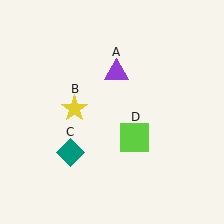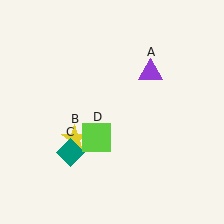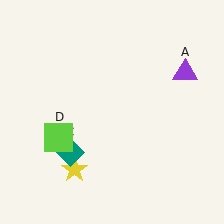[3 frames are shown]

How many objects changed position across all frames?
3 objects changed position: purple triangle (object A), yellow star (object B), lime square (object D).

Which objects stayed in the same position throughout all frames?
Teal diamond (object C) remained stationary.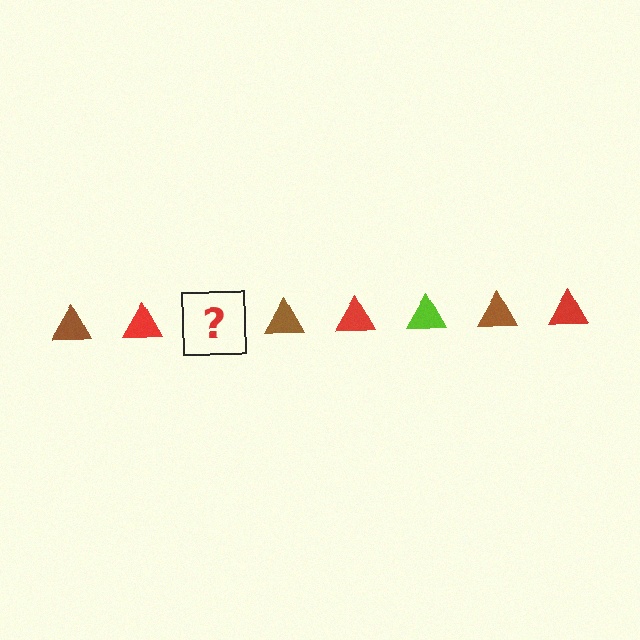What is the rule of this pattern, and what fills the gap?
The rule is that the pattern cycles through brown, red, lime triangles. The gap should be filled with a lime triangle.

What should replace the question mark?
The question mark should be replaced with a lime triangle.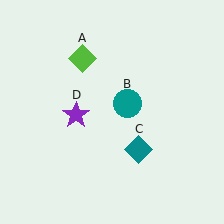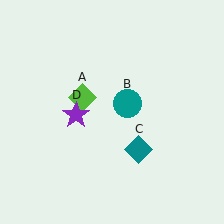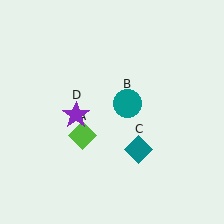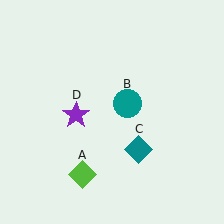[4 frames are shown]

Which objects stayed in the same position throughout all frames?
Teal circle (object B) and teal diamond (object C) and purple star (object D) remained stationary.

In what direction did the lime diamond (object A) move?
The lime diamond (object A) moved down.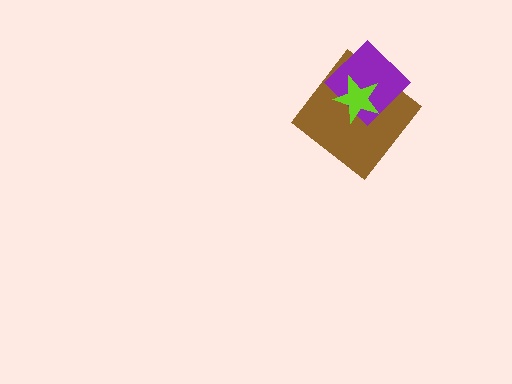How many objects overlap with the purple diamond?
2 objects overlap with the purple diamond.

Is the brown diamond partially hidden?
Yes, it is partially covered by another shape.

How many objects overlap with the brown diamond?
2 objects overlap with the brown diamond.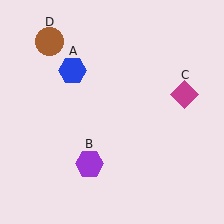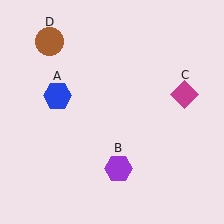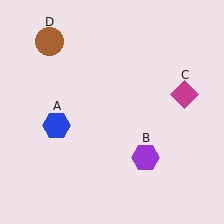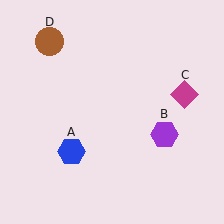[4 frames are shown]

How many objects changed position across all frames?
2 objects changed position: blue hexagon (object A), purple hexagon (object B).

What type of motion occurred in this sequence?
The blue hexagon (object A), purple hexagon (object B) rotated counterclockwise around the center of the scene.